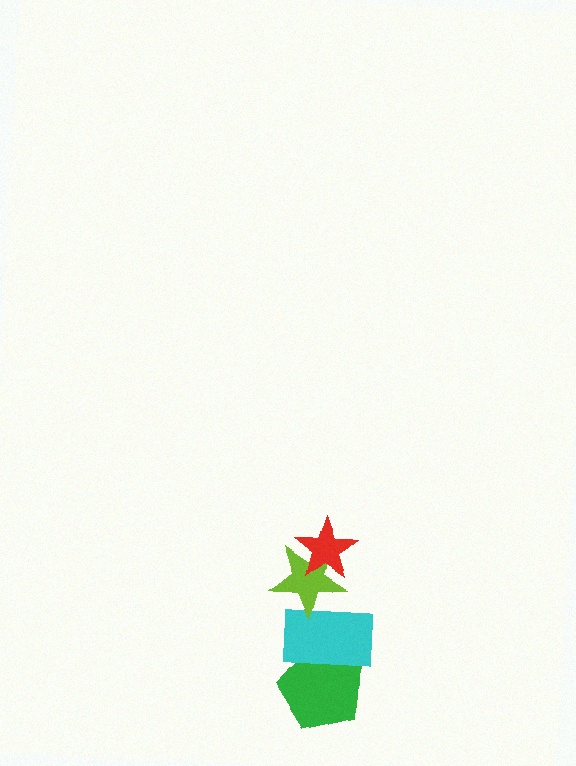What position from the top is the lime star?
The lime star is 2nd from the top.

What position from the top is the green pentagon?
The green pentagon is 4th from the top.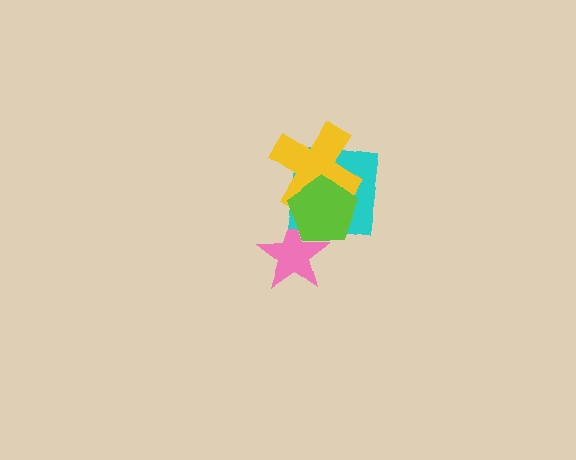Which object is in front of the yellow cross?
The lime pentagon is in front of the yellow cross.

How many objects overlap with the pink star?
1 object overlaps with the pink star.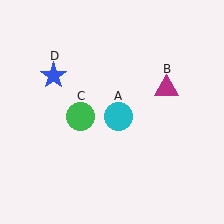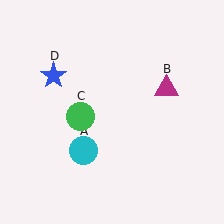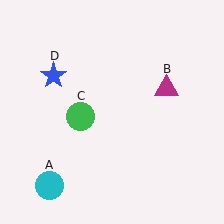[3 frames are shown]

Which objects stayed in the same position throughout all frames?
Magenta triangle (object B) and green circle (object C) and blue star (object D) remained stationary.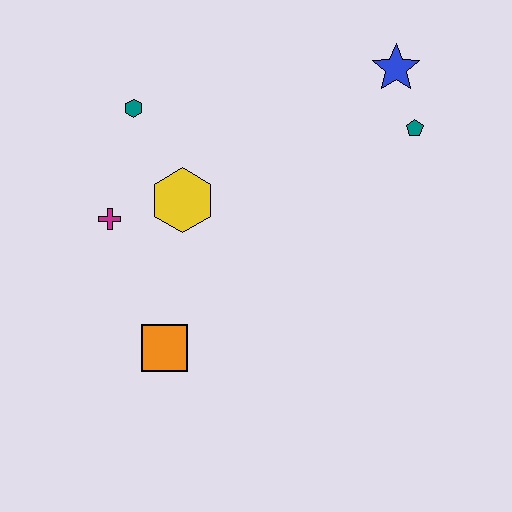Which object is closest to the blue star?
The teal pentagon is closest to the blue star.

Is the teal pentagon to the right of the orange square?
Yes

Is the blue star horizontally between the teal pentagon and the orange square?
Yes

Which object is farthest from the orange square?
The blue star is farthest from the orange square.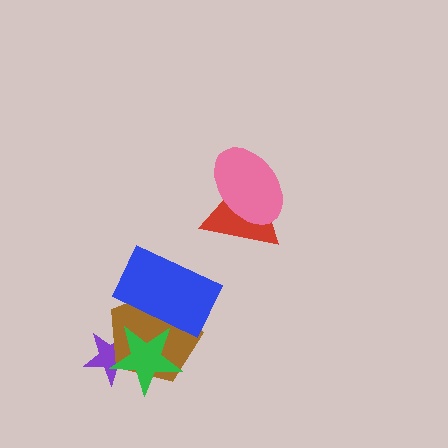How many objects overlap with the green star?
3 objects overlap with the green star.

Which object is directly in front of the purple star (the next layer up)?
The brown pentagon is directly in front of the purple star.